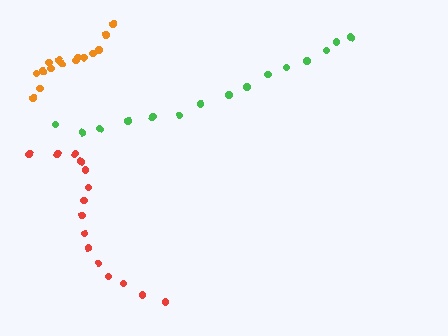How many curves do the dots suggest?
There are 3 distinct paths.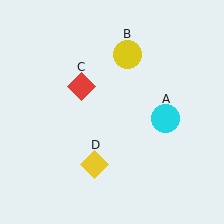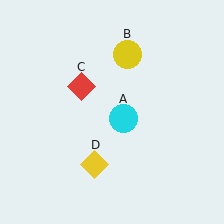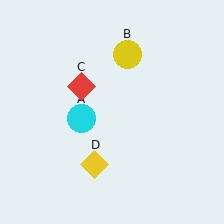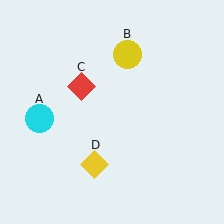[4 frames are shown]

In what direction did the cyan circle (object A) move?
The cyan circle (object A) moved left.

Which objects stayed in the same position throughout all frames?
Yellow circle (object B) and red diamond (object C) and yellow diamond (object D) remained stationary.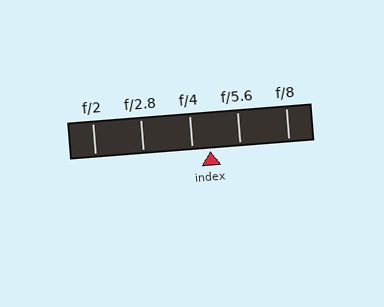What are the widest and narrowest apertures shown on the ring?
The widest aperture shown is f/2 and the narrowest is f/8.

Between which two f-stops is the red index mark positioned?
The index mark is between f/4 and f/5.6.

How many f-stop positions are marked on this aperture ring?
There are 5 f-stop positions marked.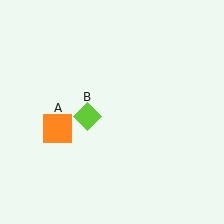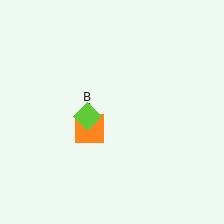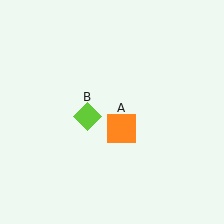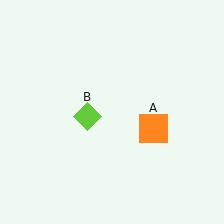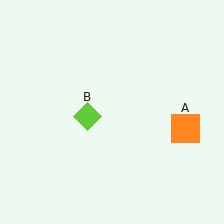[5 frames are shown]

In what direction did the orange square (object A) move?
The orange square (object A) moved right.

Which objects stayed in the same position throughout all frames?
Lime diamond (object B) remained stationary.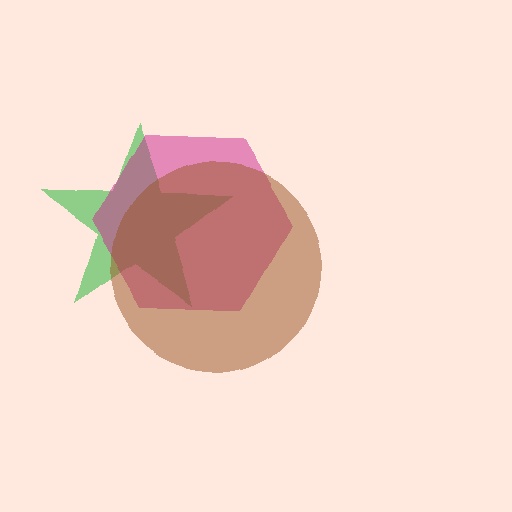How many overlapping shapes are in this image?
There are 3 overlapping shapes in the image.